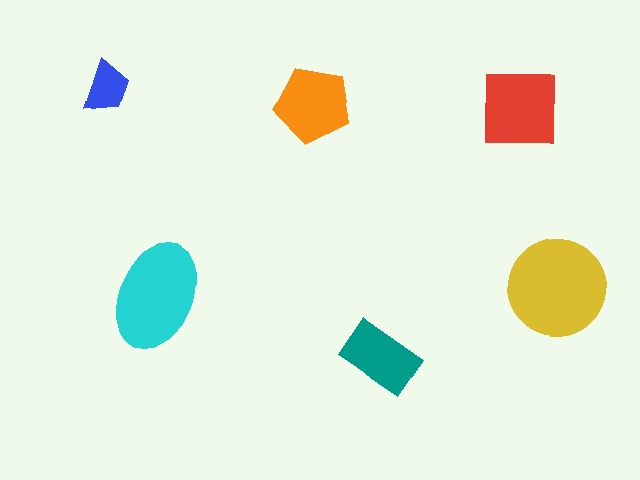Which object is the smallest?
The blue trapezoid.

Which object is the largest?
The yellow circle.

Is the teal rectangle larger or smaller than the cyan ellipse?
Smaller.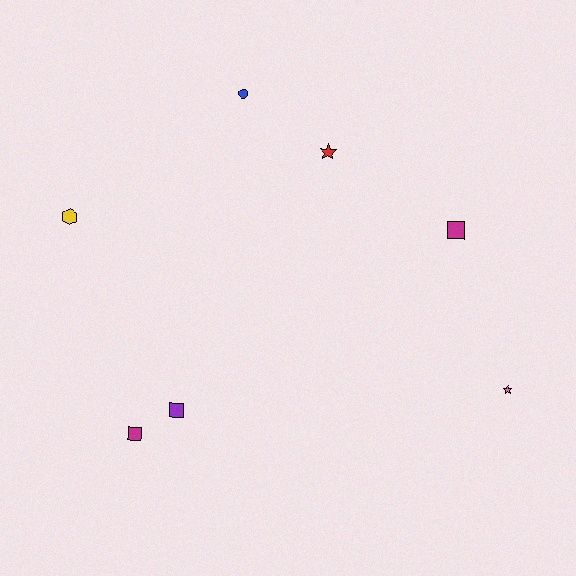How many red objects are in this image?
There is 1 red object.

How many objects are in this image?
There are 7 objects.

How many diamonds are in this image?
There are no diamonds.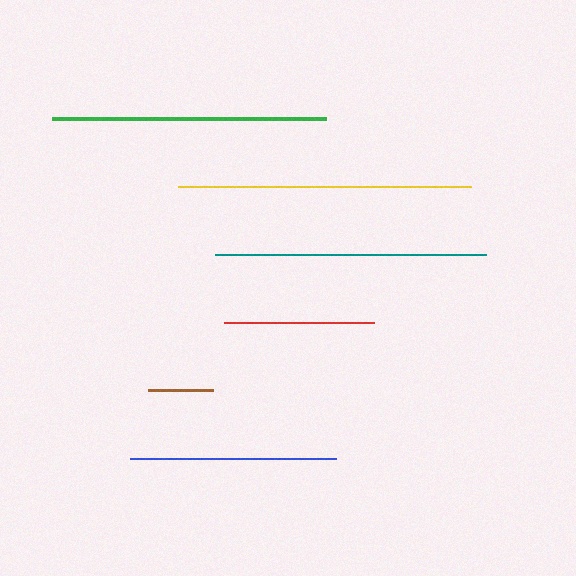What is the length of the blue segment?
The blue segment is approximately 206 pixels long.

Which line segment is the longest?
The yellow line is the longest at approximately 293 pixels.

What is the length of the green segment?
The green segment is approximately 273 pixels long.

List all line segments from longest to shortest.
From longest to shortest: yellow, green, teal, blue, red, brown.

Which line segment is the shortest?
The brown line is the shortest at approximately 65 pixels.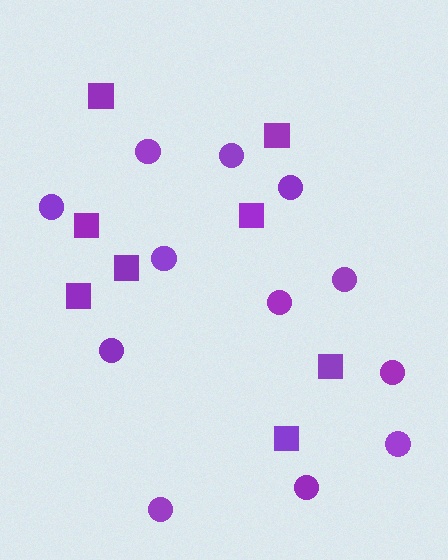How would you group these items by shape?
There are 2 groups: one group of circles (12) and one group of squares (8).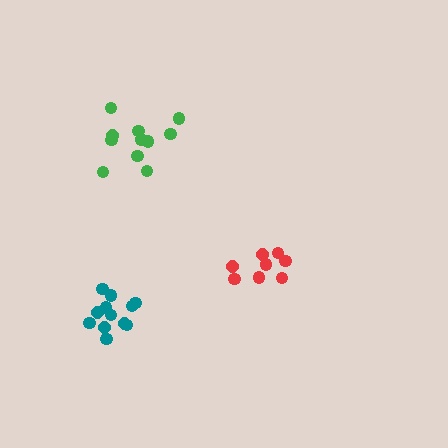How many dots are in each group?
Group 1: 8 dots, Group 2: 11 dots, Group 3: 12 dots (31 total).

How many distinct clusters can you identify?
There are 3 distinct clusters.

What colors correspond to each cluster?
The clusters are colored: red, green, teal.